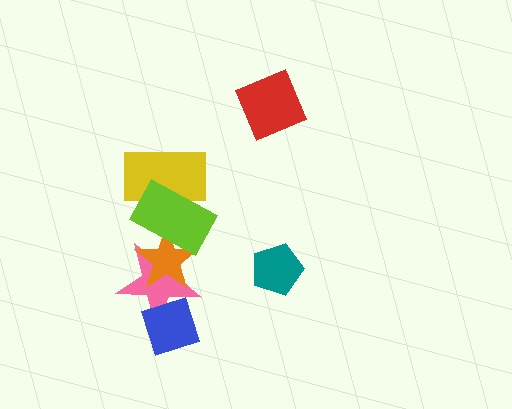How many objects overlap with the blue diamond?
1 object overlaps with the blue diamond.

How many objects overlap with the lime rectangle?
3 objects overlap with the lime rectangle.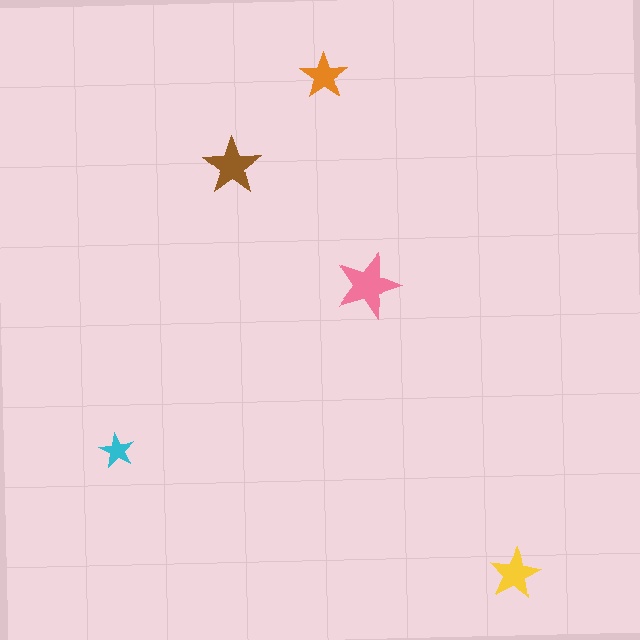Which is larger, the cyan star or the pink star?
The pink one.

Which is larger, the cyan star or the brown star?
The brown one.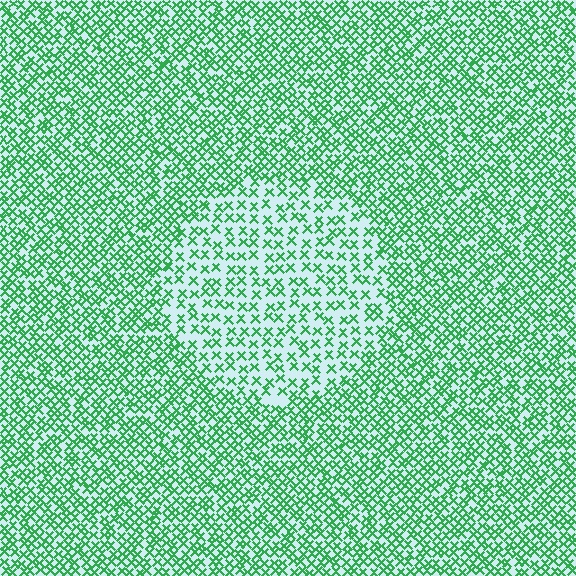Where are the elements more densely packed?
The elements are more densely packed outside the circle boundary.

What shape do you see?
I see a circle.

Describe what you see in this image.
The image contains small green elements arranged at two different densities. A circle-shaped region is visible where the elements are less densely packed than the surrounding area.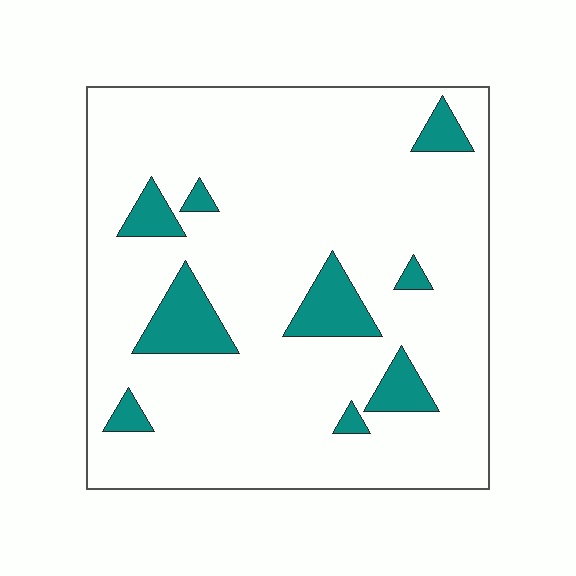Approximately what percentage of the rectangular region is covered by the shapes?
Approximately 10%.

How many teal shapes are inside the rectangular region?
9.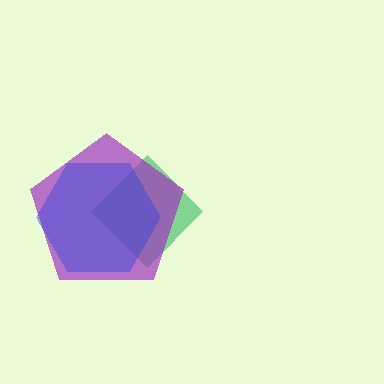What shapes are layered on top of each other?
The layered shapes are: a green diamond, a purple pentagon, a blue hexagon.